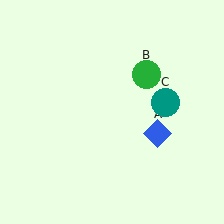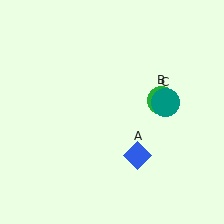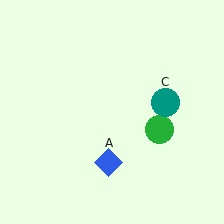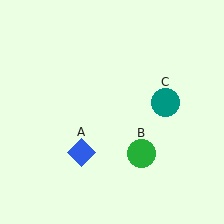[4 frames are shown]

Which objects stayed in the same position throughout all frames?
Teal circle (object C) remained stationary.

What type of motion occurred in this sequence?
The blue diamond (object A), green circle (object B) rotated clockwise around the center of the scene.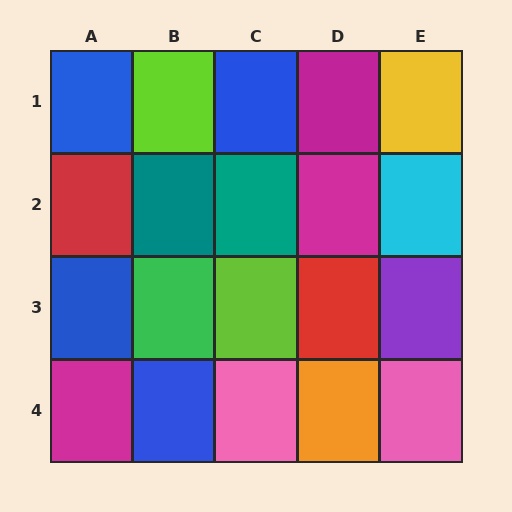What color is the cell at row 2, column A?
Red.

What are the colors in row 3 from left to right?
Blue, green, lime, red, purple.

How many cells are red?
2 cells are red.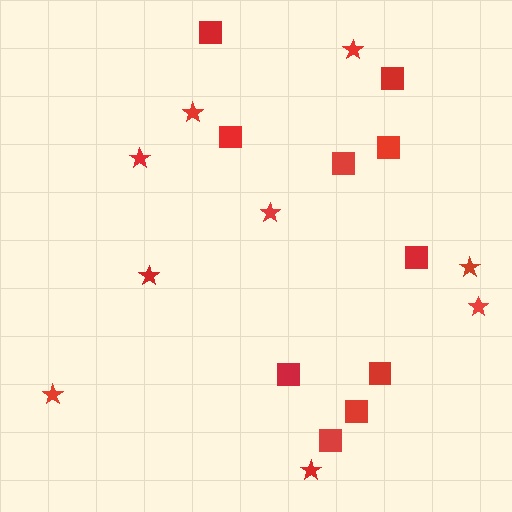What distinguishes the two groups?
There are 2 groups: one group of squares (10) and one group of stars (9).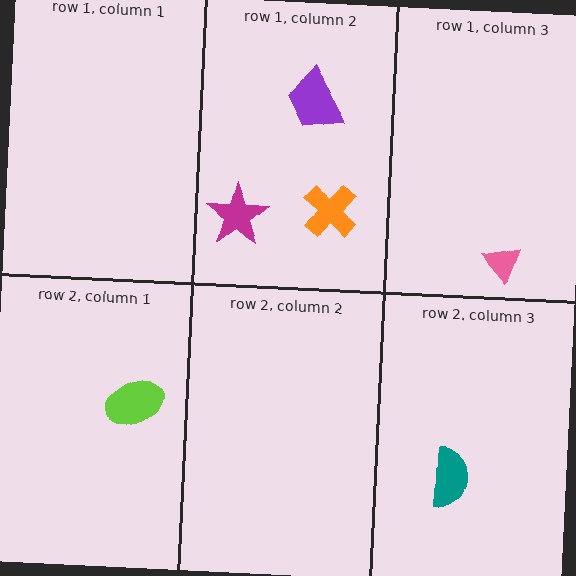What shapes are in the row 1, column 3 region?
The pink triangle.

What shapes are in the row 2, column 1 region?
The lime ellipse.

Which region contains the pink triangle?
The row 1, column 3 region.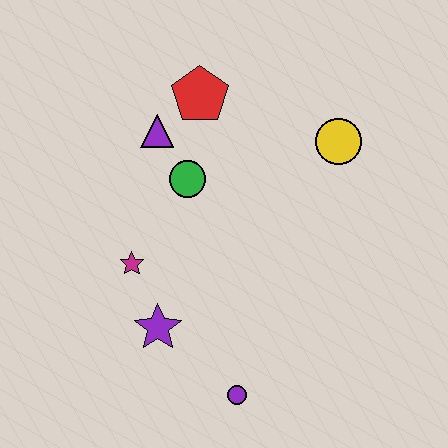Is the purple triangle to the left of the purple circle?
Yes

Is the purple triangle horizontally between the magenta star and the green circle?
Yes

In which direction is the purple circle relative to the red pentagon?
The purple circle is below the red pentagon.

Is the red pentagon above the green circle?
Yes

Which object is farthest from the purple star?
The yellow circle is farthest from the purple star.